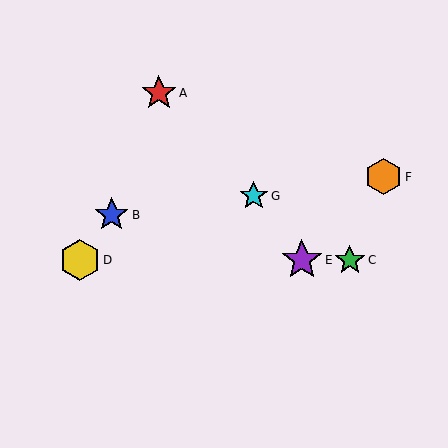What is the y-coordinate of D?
Object D is at y≈260.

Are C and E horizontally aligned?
Yes, both are at y≈260.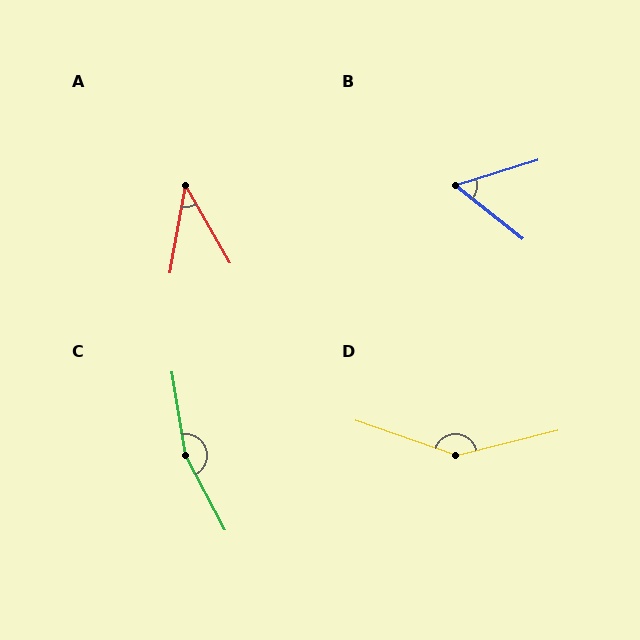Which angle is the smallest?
A, at approximately 40 degrees.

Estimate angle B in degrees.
Approximately 55 degrees.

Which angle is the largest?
C, at approximately 161 degrees.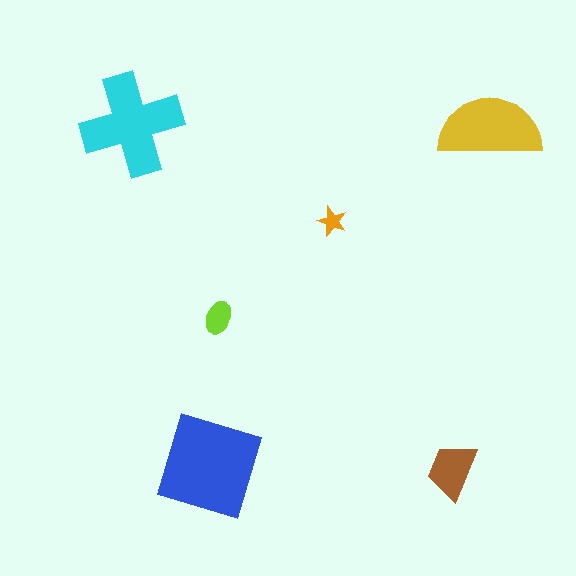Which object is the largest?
The blue square.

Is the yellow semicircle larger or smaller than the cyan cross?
Smaller.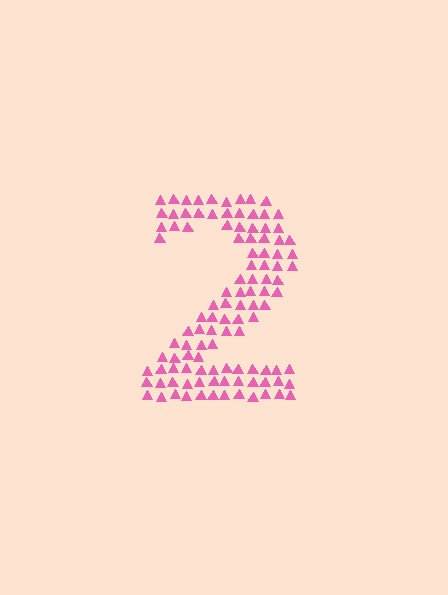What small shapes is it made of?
It is made of small triangles.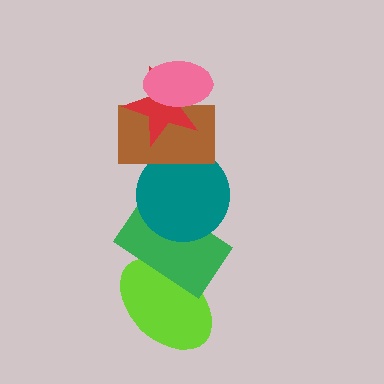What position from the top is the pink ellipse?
The pink ellipse is 1st from the top.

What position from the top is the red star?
The red star is 2nd from the top.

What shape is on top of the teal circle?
The brown rectangle is on top of the teal circle.